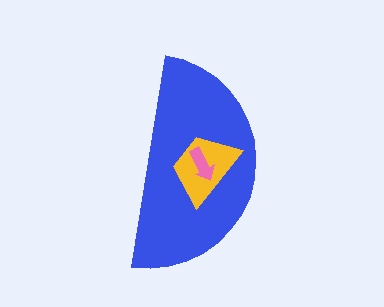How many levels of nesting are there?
3.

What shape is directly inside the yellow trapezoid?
The pink arrow.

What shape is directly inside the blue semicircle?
The yellow trapezoid.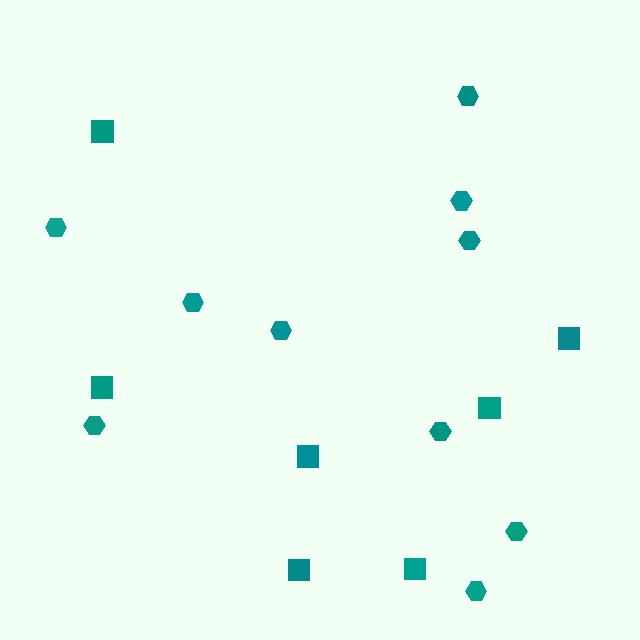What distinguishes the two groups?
There are 2 groups: one group of hexagons (10) and one group of squares (7).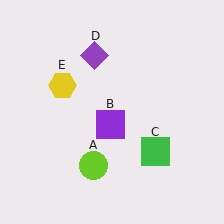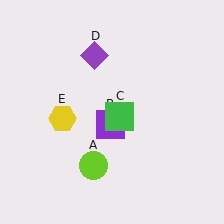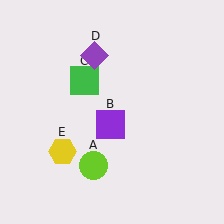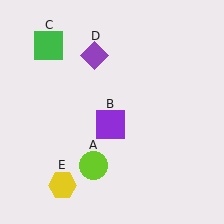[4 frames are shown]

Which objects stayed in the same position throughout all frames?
Lime circle (object A) and purple square (object B) and purple diamond (object D) remained stationary.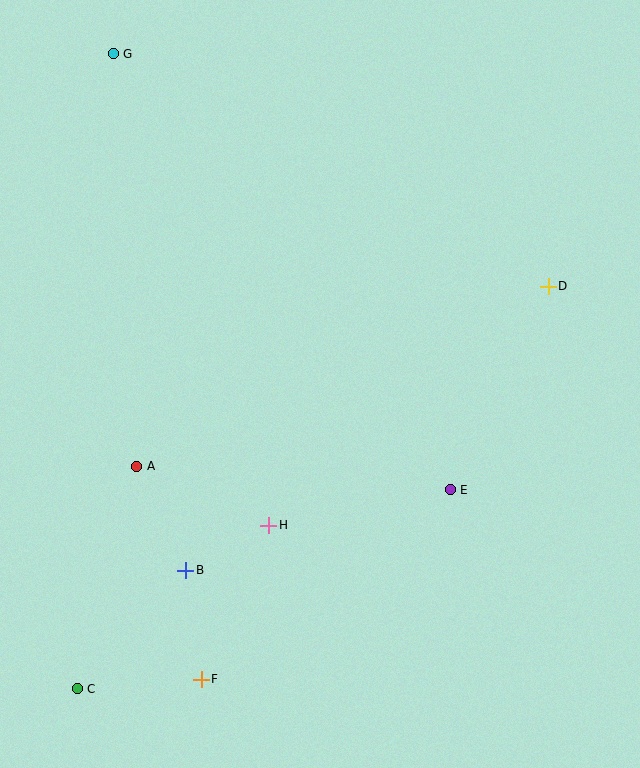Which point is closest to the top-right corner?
Point D is closest to the top-right corner.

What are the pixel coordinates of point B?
Point B is at (186, 570).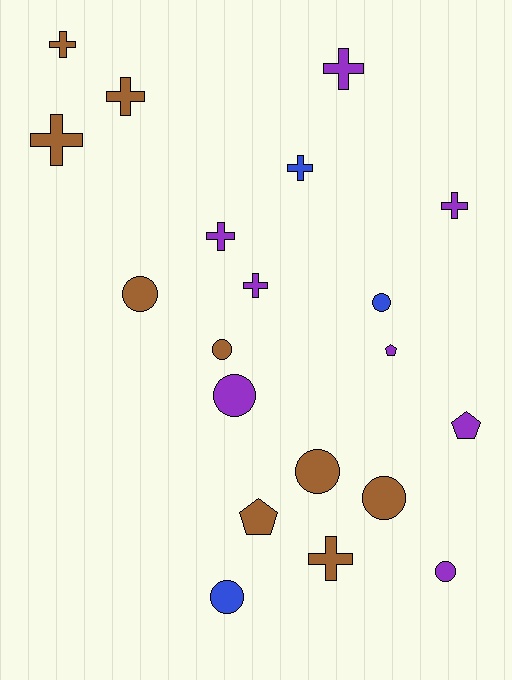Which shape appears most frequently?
Cross, with 9 objects.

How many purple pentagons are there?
There are 2 purple pentagons.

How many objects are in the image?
There are 20 objects.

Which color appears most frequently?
Brown, with 9 objects.